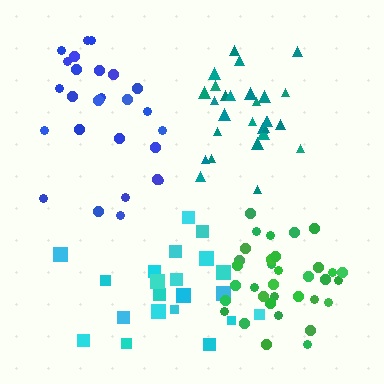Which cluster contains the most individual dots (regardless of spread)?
Green (34).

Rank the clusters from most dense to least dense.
teal, green, cyan, blue.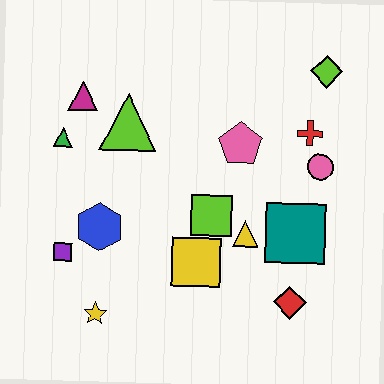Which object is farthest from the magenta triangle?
The red diamond is farthest from the magenta triangle.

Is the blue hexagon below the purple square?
No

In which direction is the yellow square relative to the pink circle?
The yellow square is to the left of the pink circle.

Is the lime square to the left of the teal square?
Yes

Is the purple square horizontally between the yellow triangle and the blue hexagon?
No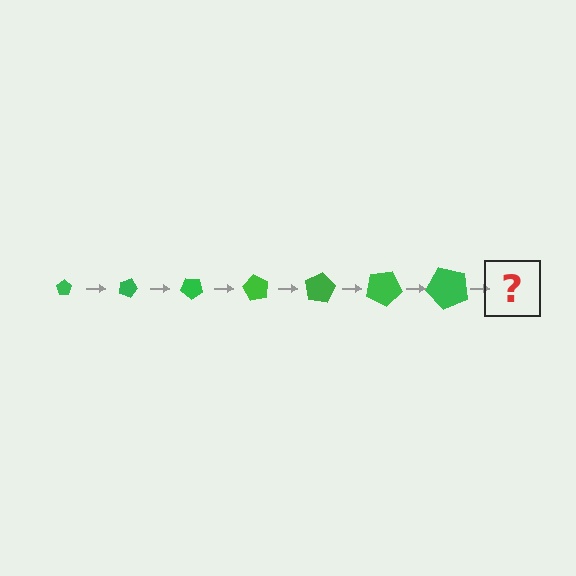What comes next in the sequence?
The next element should be a pentagon, larger than the previous one and rotated 140 degrees from the start.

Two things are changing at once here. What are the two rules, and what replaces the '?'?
The two rules are that the pentagon grows larger each step and it rotates 20 degrees each step. The '?' should be a pentagon, larger than the previous one and rotated 140 degrees from the start.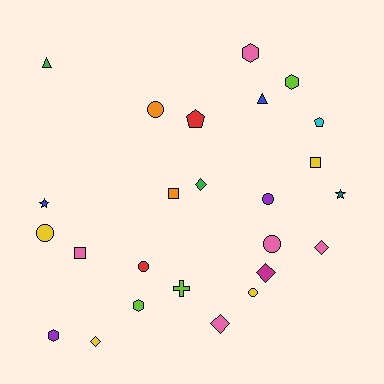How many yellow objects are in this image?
There are 4 yellow objects.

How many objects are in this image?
There are 25 objects.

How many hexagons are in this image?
There are 4 hexagons.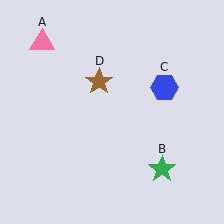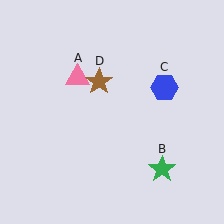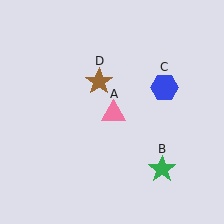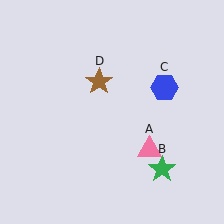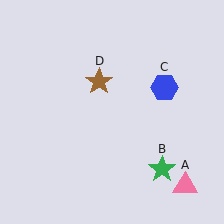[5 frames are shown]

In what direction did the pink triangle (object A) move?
The pink triangle (object A) moved down and to the right.